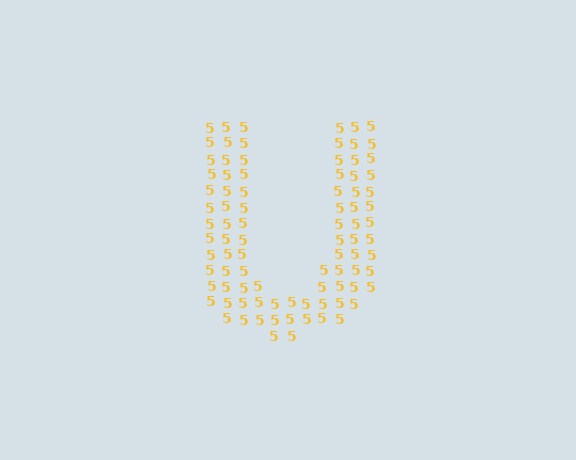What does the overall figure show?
The overall figure shows the letter U.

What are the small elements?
The small elements are digit 5's.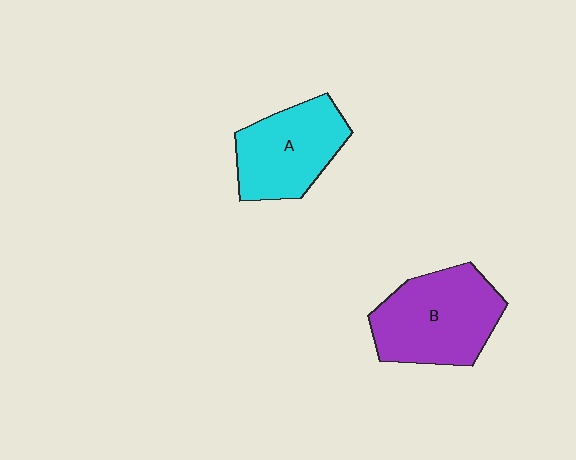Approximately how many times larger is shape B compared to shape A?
Approximately 1.2 times.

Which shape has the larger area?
Shape B (purple).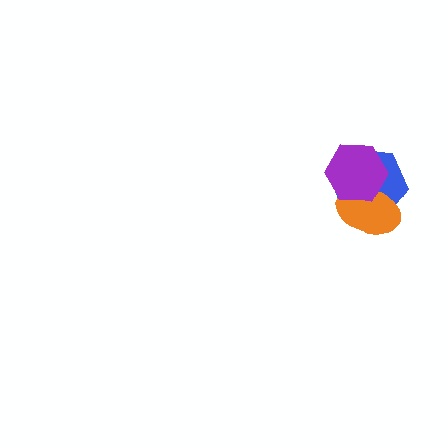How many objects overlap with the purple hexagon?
2 objects overlap with the purple hexagon.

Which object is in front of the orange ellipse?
The purple hexagon is in front of the orange ellipse.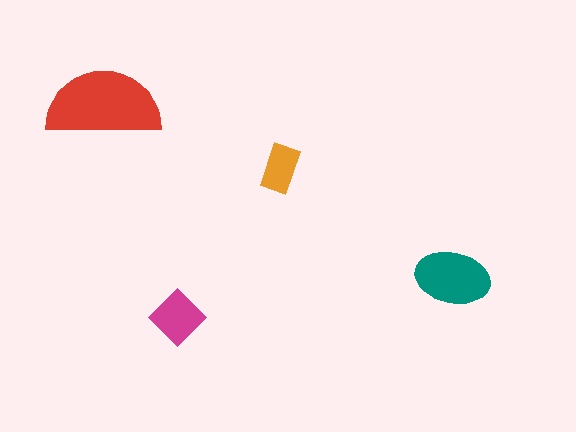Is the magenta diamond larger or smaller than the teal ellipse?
Smaller.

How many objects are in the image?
There are 4 objects in the image.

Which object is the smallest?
The orange rectangle.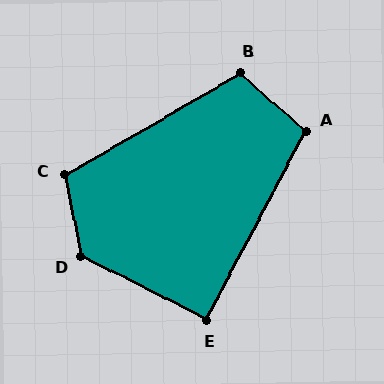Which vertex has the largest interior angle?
D, at approximately 128 degrees.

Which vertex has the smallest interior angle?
E, at approximately 91 degrees.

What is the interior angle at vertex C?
Approximately 109 degrees (obtuse).